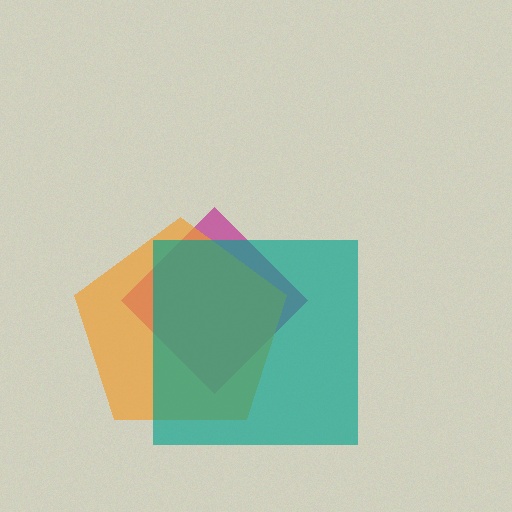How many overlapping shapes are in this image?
There are 3 overlapping shapes in the image.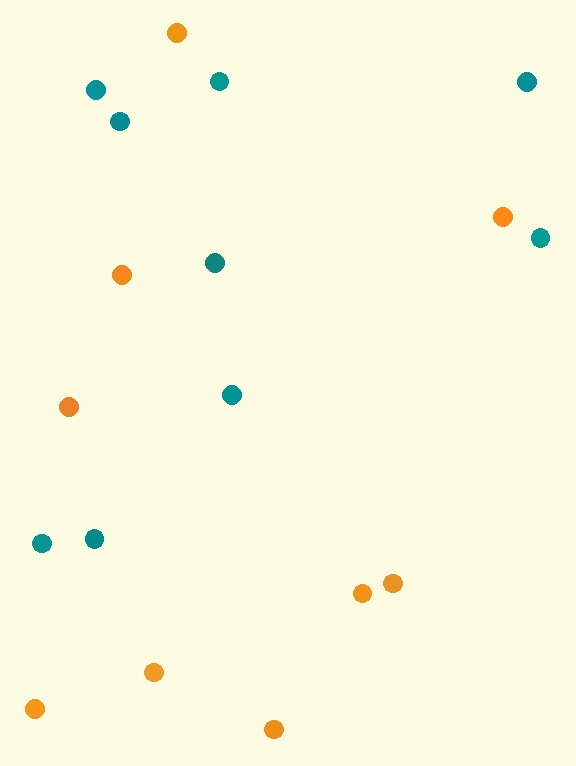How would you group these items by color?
There are 2 groups: one group of orange circles (9) and one group of teal circles (9).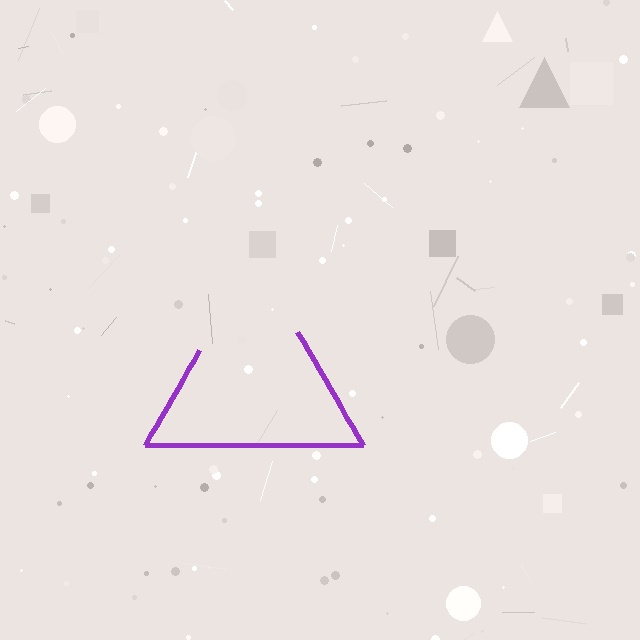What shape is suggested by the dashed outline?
The dashed outline suggests a triangle.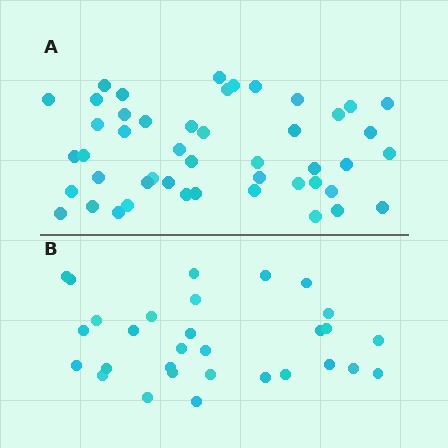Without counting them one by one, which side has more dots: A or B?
Region A (the top region) has more dots.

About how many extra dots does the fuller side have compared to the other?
Region A has approximately 15 more dots than region B.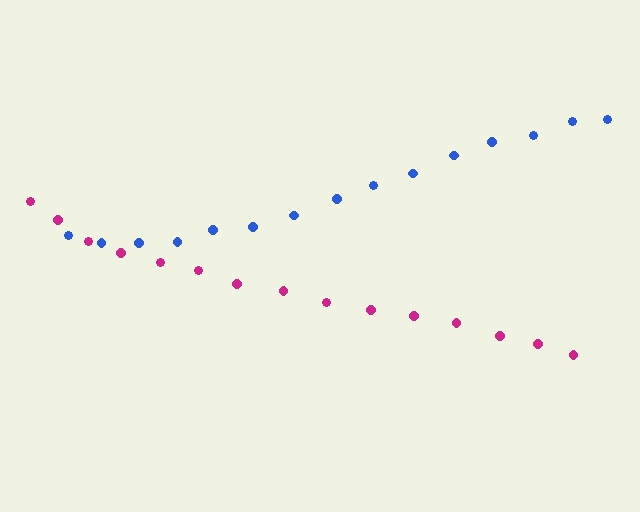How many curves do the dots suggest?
There are 2 distinct paths.